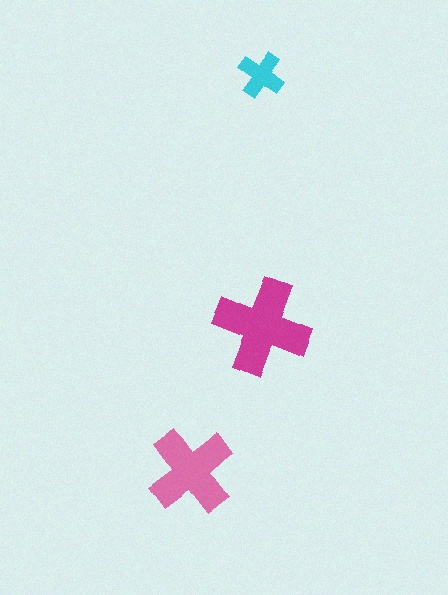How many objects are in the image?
There are 3 objects in the image.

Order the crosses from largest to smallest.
the magenta one, the pink one, the cyan one.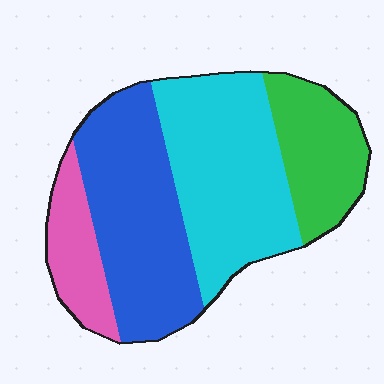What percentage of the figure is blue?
Blue takes up about one third (1/3) of the figure.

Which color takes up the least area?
Pink, at roughly 10%.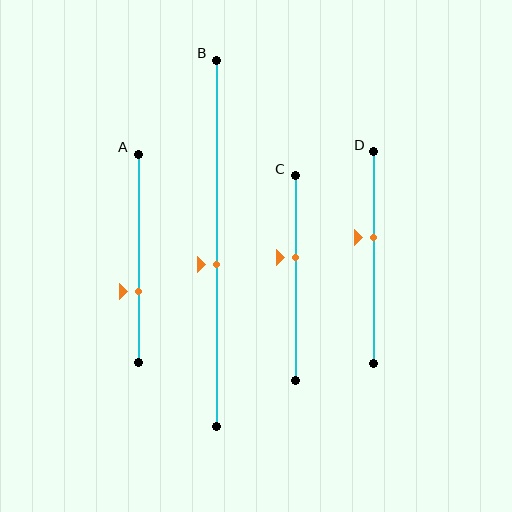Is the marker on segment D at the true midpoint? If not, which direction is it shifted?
No, the marker on segment D is shifted upward by about 10% of the segment length.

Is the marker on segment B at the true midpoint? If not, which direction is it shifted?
No, the marker on segment B is shifted downward by about 6% of the segment length.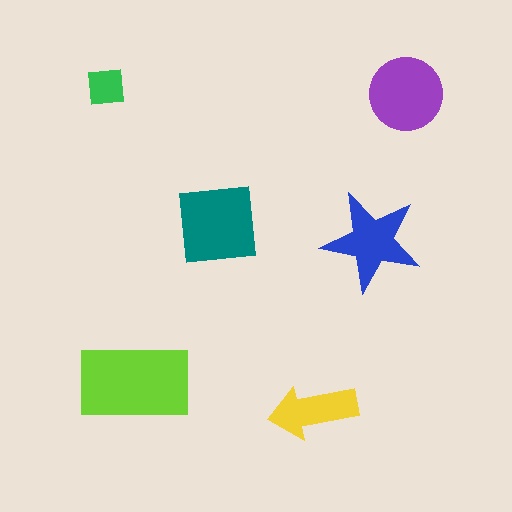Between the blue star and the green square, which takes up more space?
The blue star.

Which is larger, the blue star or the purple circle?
The purple circle.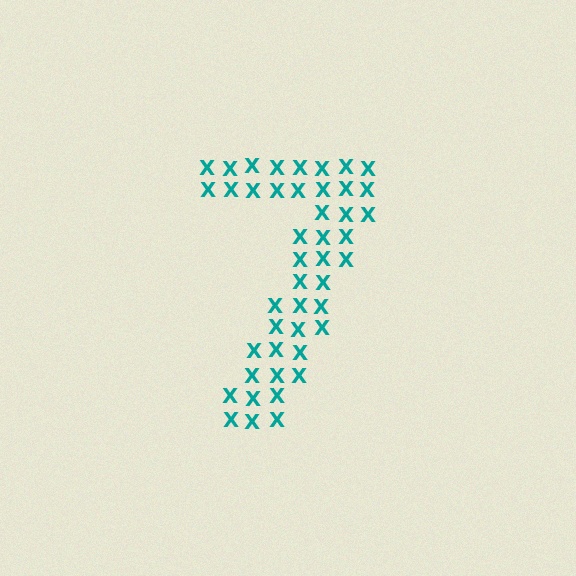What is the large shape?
The large shape is the digit 7.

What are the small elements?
The small elements are letter X's.